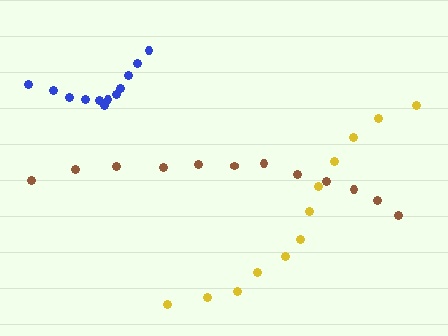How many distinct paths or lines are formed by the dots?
There are 3 distinct paths.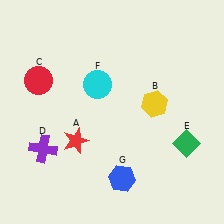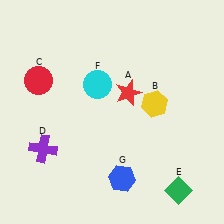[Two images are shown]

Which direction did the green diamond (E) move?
The green diamond (E) moved down.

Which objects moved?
The objects that moved are: the red star (A), the green diamond (E).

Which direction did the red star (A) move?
The red star (A) moved right.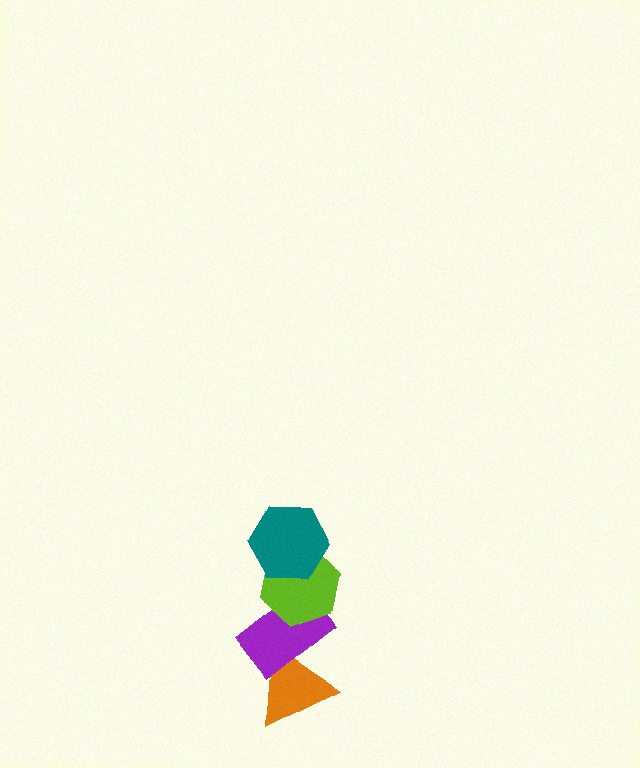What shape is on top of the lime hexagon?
The teal hexagon is on top of the lime hexagon.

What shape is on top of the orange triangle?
The purple rectangle is on top of the orange triangle.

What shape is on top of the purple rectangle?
The lime hexagon is on top of the purple rectangle.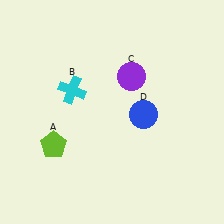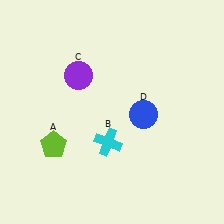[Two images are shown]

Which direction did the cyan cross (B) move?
The cyan cross (B) moved down.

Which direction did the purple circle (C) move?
The purple circle (C) moved left.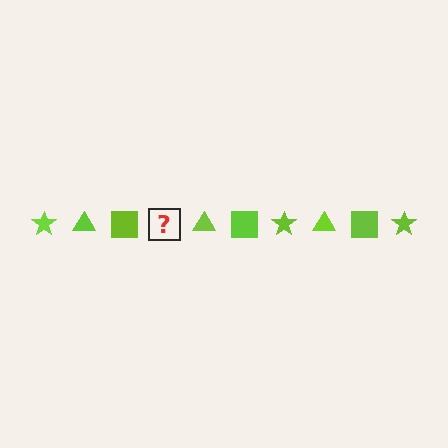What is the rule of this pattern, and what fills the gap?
The rule is that the pattern cycles through star, triangle, square shapes in lime. The gap should be filled with a lime star.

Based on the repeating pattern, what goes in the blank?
The blank should be a lime star.